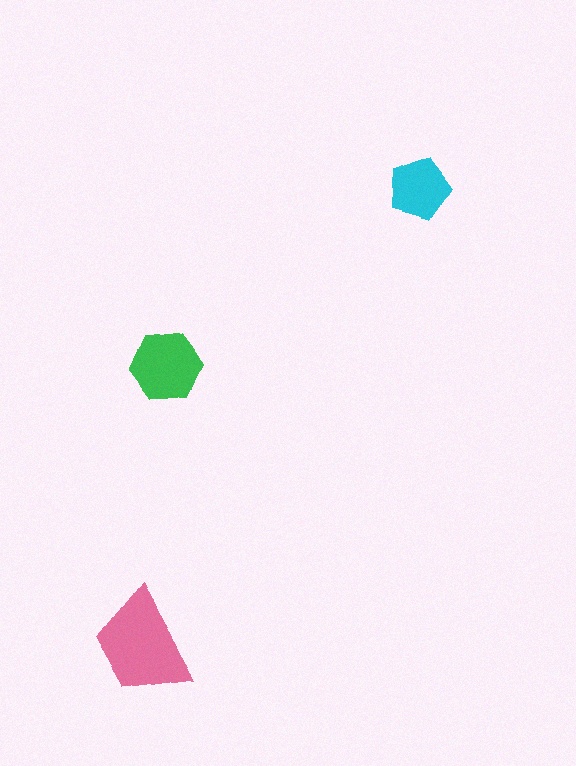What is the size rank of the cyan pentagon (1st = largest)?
3rd.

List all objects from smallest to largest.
The cyan pentagon, the green hexagon, the pink trapezoid.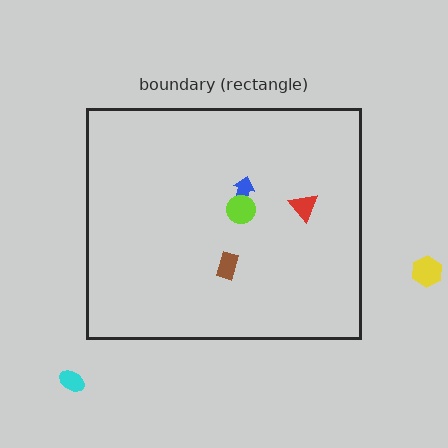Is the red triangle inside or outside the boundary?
Inside.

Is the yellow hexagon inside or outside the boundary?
Outside.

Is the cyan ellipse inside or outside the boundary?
Outside.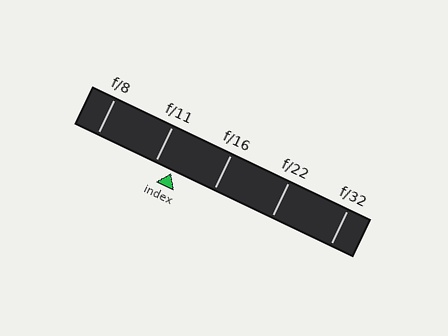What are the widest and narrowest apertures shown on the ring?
The widest aperture shown is f/8 and the narrowest is f/32.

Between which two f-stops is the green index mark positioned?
The index mark is between f/11 and f/16.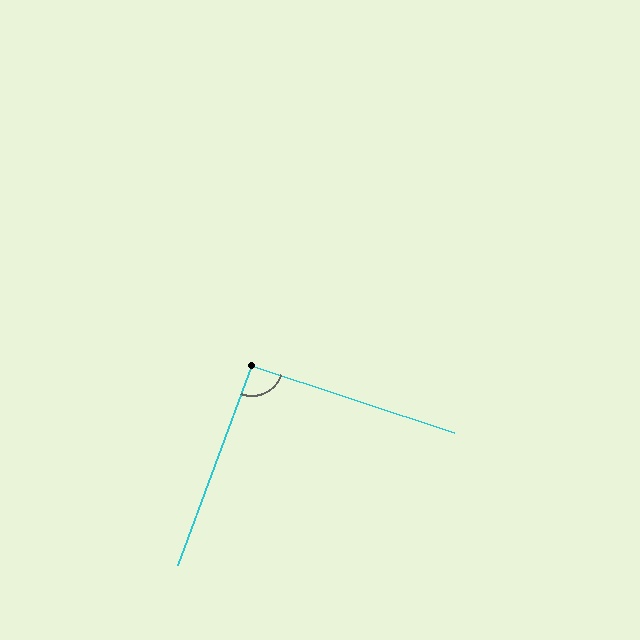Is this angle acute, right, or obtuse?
It is approximately a right angle.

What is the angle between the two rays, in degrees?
Approximately 92 degrees.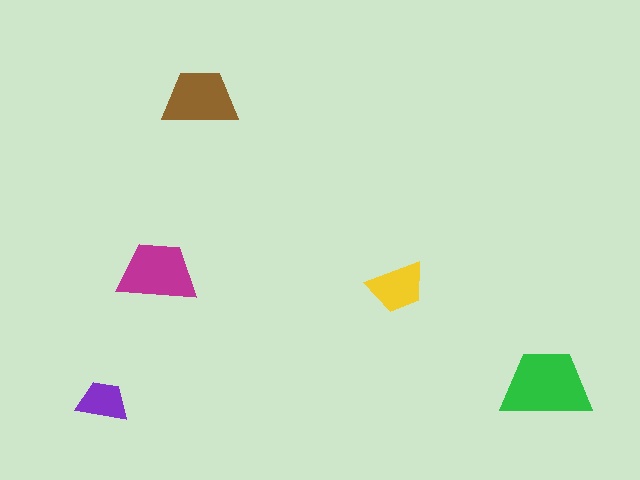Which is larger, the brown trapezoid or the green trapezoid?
The green one.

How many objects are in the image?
There are 5 objects in the image.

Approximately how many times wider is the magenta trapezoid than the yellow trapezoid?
About 1.5 times wider.